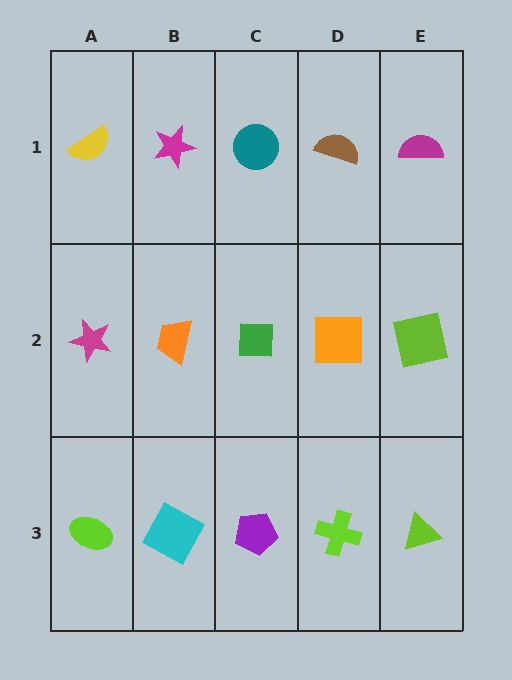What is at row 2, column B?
An orange trapezoid.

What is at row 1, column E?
A magenta semicircle.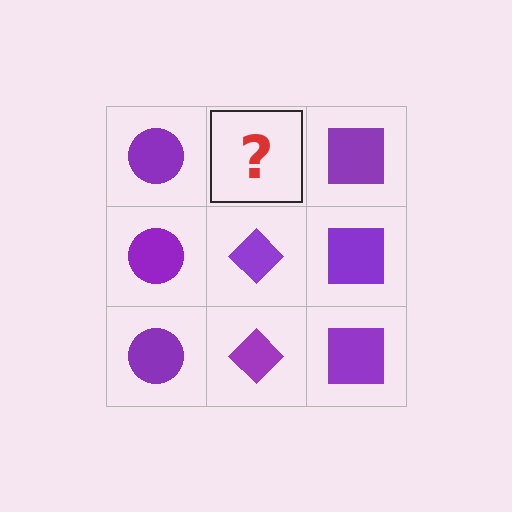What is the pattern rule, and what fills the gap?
The rule is that each column has a consistent shape. The gap should be filled with a purple diamond.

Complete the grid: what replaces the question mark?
The question mark should be replaced with a purple diamond.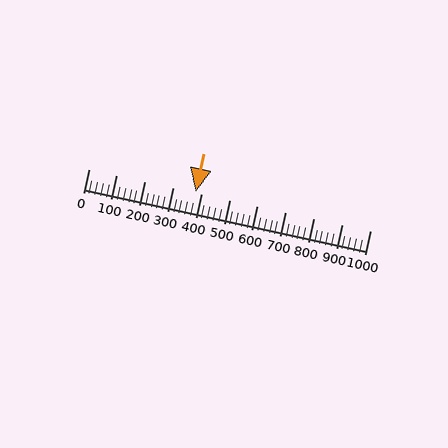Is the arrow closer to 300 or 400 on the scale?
The arrow is closer to 400.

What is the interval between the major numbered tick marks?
The major tick marks are spaced 100 units apart.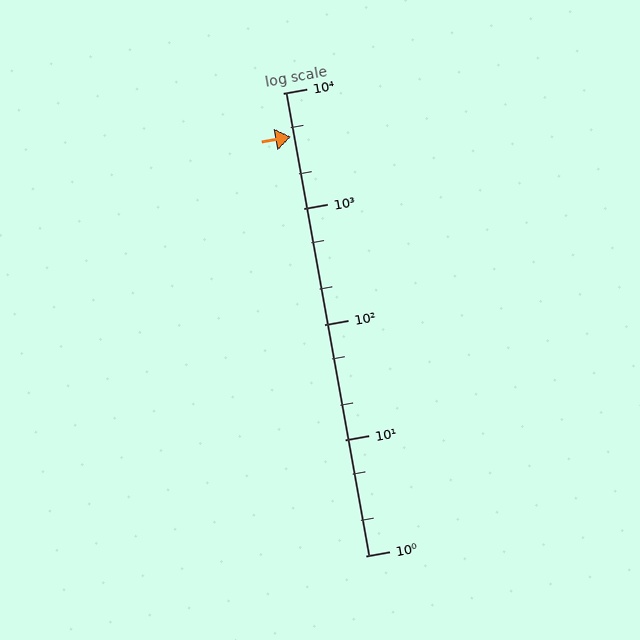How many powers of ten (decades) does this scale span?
The scale spans 4 decades, from 1 to 10000.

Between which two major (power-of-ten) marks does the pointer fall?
The pointer is between 1000 and 10000.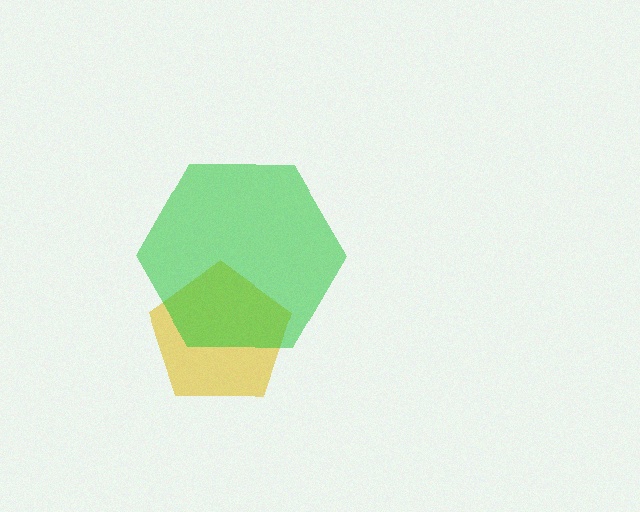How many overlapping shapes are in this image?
There are 2 overlapping shapes in the image.